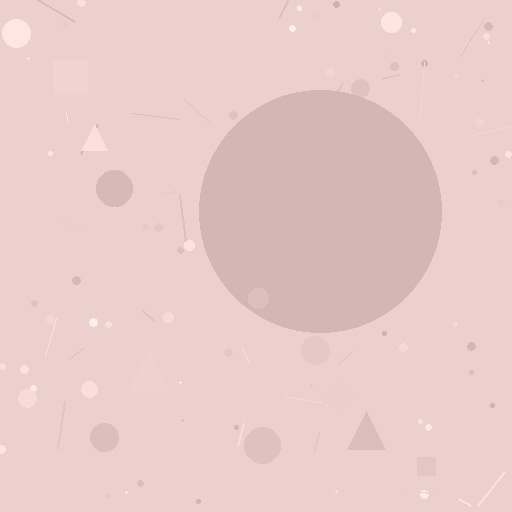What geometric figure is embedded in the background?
A circle is embedded in the background.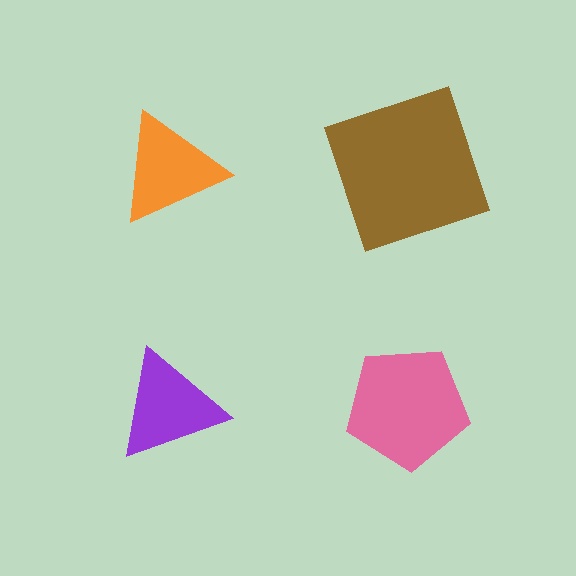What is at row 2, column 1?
A purple triangle.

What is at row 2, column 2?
A pink pentagon.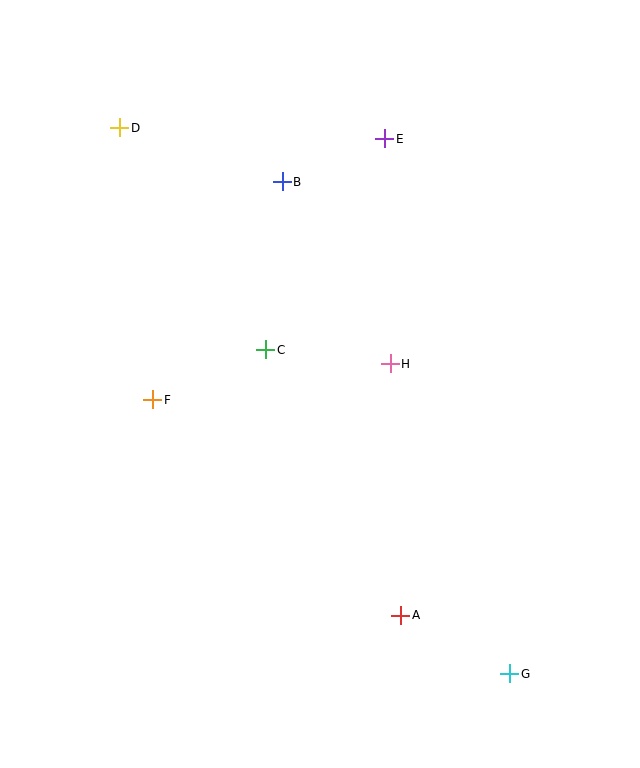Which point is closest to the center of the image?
Point C at (266, 350) is closest to the center.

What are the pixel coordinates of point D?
Point D is at (120, 128).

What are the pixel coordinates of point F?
Point F is at (153, 400).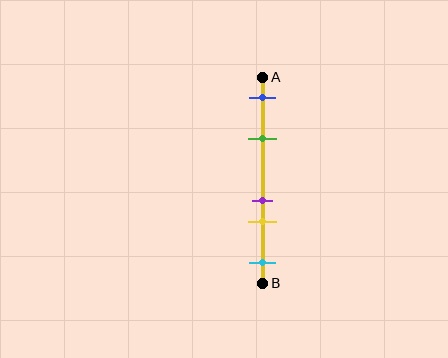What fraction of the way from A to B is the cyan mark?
The cyan mark is approximately 90% (0.9) of the way from A to B.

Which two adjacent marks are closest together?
The purple and yellow marks are the closest adjacent pair.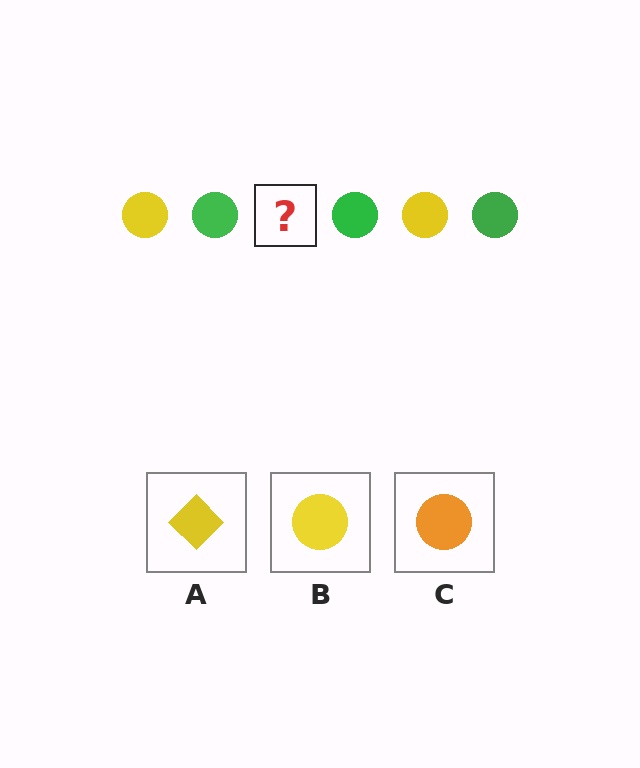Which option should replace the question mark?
Option B.